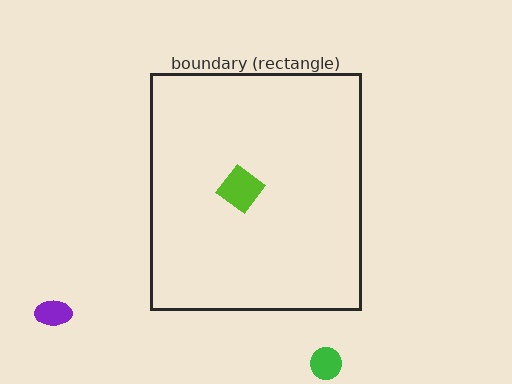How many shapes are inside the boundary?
1 inside, 2 outside.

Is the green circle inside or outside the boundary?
Outside.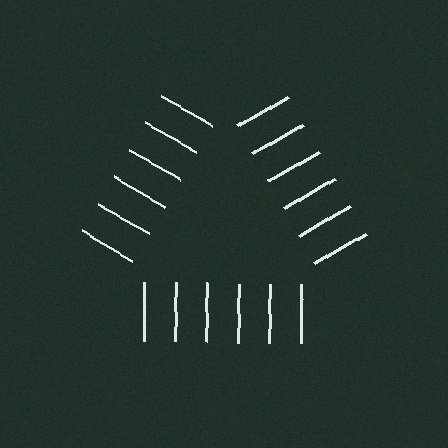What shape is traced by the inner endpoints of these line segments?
An illusory triangle — the line segments terminate on its edges but no continuous stroke is drawn.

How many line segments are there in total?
18 — 6 along each of the 3 edges.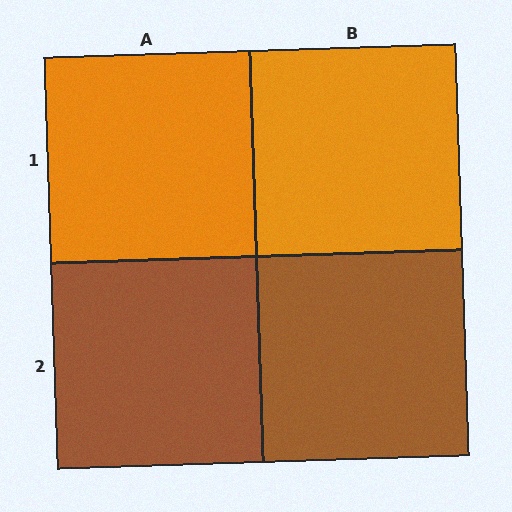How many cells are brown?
2 cells are brown.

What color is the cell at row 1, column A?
Orange.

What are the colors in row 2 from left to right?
Brown, brown.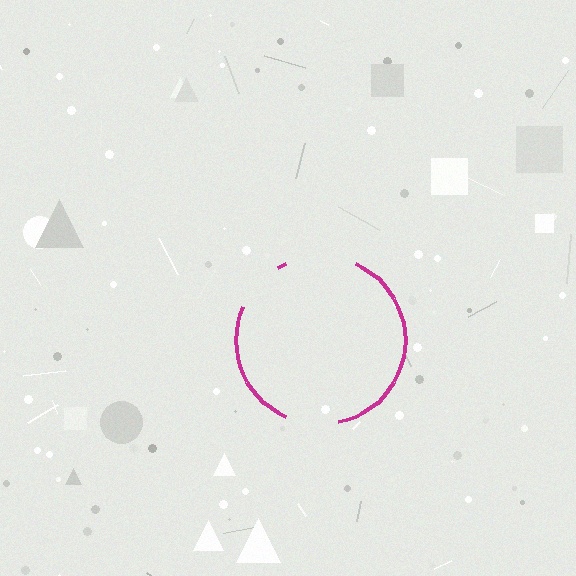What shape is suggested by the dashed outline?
The dashed outline suggests a circle.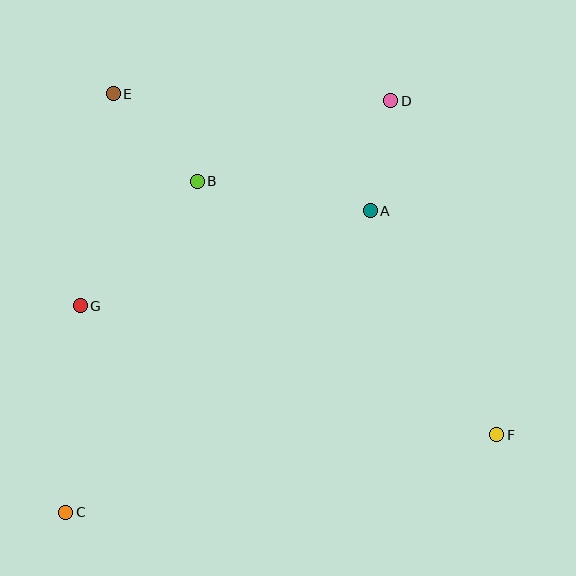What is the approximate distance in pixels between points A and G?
The distance between A and G is approximately 305 pixels.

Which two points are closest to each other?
Points A and D are closest to each other.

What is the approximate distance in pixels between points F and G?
The distance between F and G is approximately 436 pixels.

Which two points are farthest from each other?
Points C and D are farthest from each other.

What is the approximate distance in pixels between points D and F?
The distance between D and F is approximately 350 pixels.